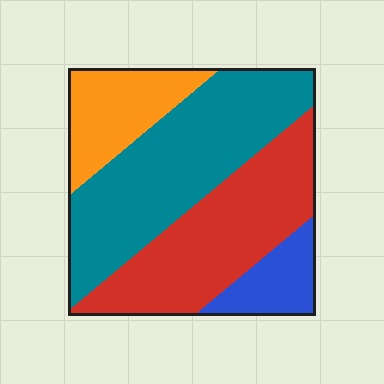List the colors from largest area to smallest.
From largest to smallest: teal, red, orange, blue.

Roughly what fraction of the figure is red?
Red covers roughly 35% of the figure.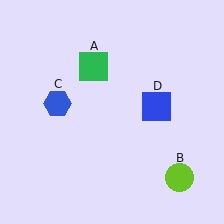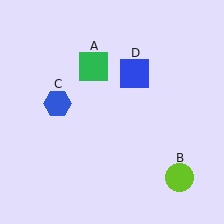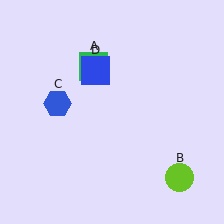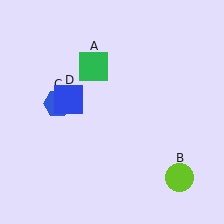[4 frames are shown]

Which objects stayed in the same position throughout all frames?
Green square (object A) and lime circle (object B) and blue hexagon (object C) remained stationary.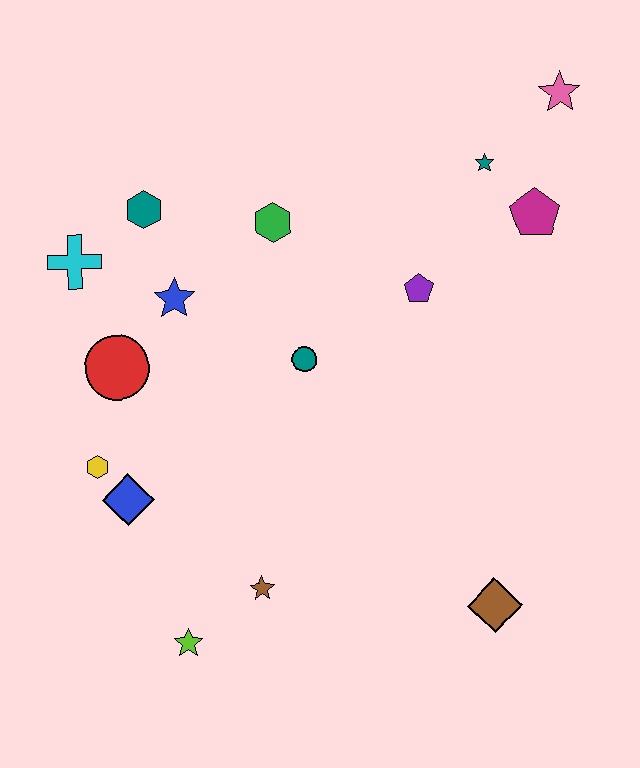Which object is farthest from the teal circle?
The pink star is farthest from the teal circle.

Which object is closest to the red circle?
The blue star is closest to the red circle.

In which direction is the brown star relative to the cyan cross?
The brown star is below the cyan cross.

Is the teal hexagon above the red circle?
Yes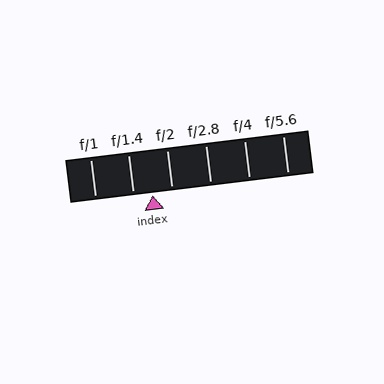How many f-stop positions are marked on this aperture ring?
There are 6 f-stop positions marked.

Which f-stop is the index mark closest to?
The index mark is closest to f/1.4.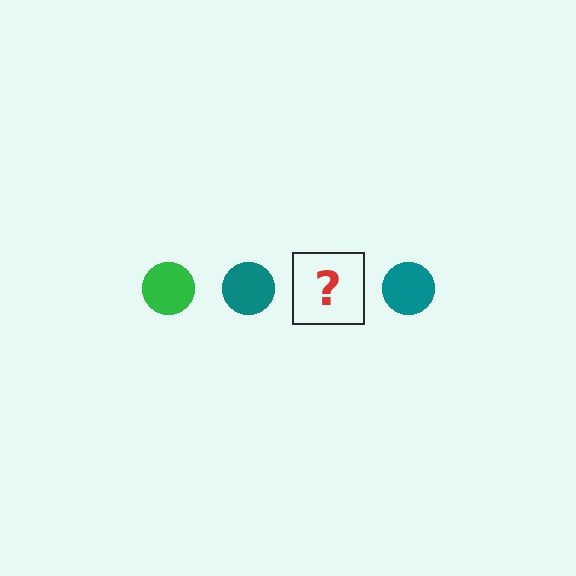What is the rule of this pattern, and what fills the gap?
The rule is that the pattern cycles through green, teal circles. The gap should be filled with a green circle.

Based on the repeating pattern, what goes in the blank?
The blank should be a green circle.